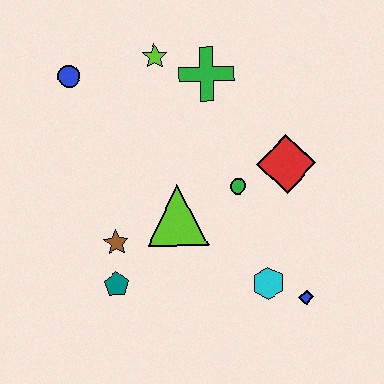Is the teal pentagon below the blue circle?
Yes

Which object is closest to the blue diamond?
The cyan hexagon is closest to the blue diamond.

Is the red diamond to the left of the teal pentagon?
No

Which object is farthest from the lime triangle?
The blue circle is farthest from the lime triangle.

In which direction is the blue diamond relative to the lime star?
The blue diamond is below the lime star.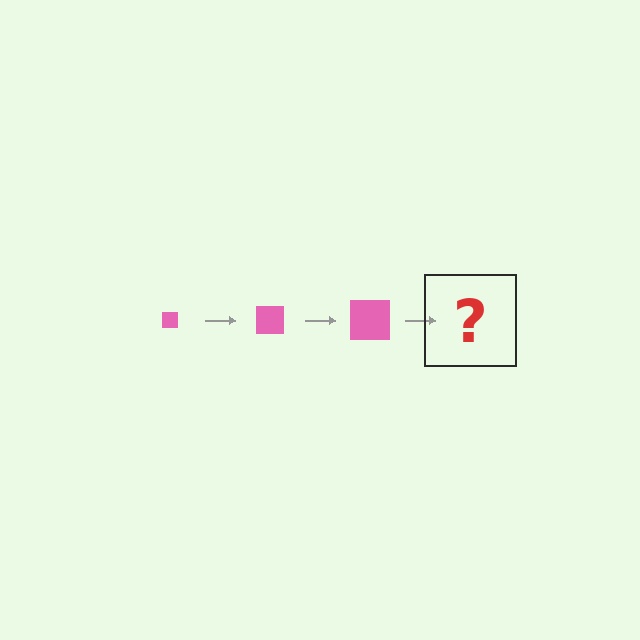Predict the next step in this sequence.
The next step is a pink square, larger than the previous one.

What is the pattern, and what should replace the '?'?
The pattern is that the square gets progressively larger each step. The '?' should be a pink square, larger than the previous one.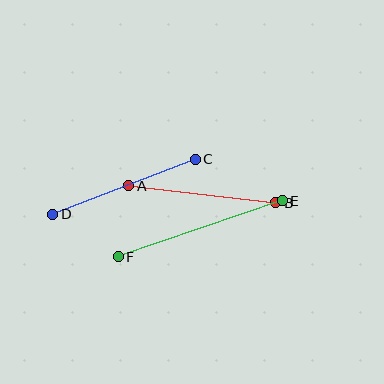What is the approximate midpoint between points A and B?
The midpoint is at approximately (202, 194) pixels.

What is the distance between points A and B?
The distance is approximately 148 pixels.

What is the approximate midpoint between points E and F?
The midpoint is at approximately (200, 229) pixels.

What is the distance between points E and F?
The distance is approximately 173 pixels.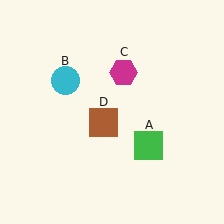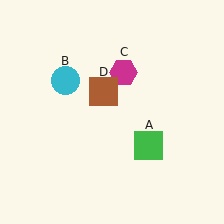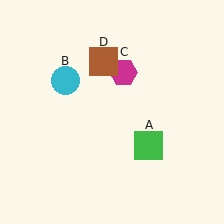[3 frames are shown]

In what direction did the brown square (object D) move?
The brown square (object D) moved up.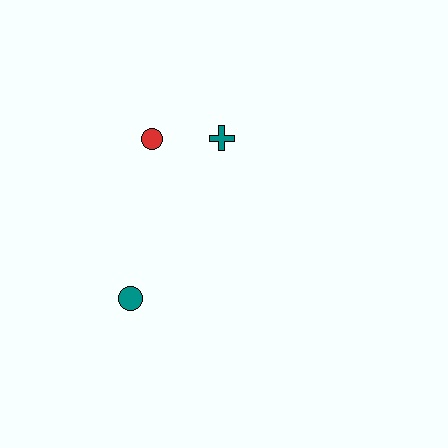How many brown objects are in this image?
There are no brown objects.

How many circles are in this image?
There are 2 circles.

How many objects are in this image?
There are 3 objects.